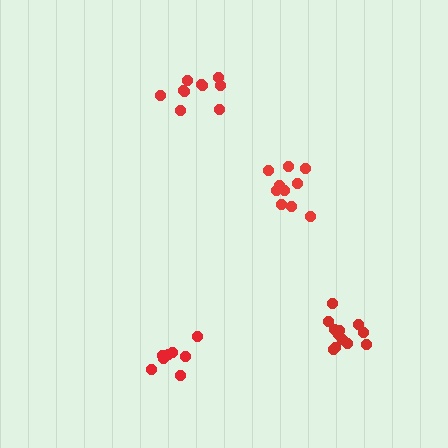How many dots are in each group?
Group 1: 9 dots, Group 2: 10 dots, Group 3: 12 dots, Group 4: 10 dots (41 total).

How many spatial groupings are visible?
There are 4 spatial groupings.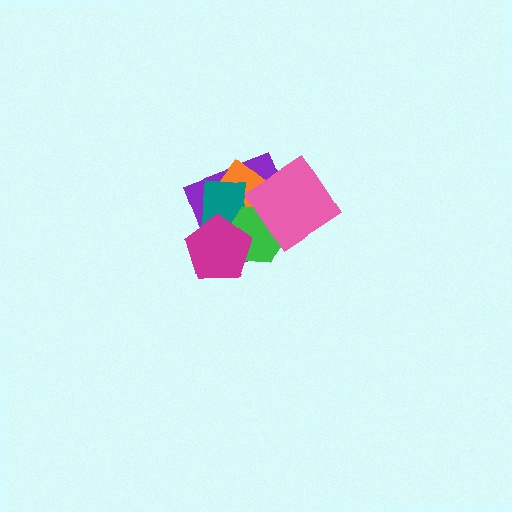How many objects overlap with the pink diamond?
4 objects overlap with the pink diamond.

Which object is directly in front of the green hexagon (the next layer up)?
The magenta pentagon is directly in front of the green hexagon.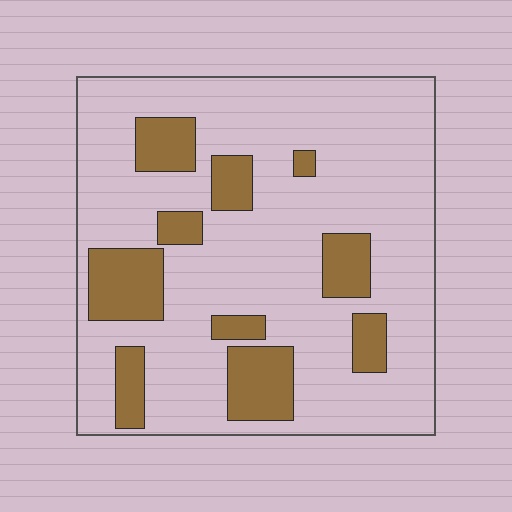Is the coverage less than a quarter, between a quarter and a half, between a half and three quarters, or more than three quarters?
Less than a quarter.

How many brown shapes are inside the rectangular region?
10.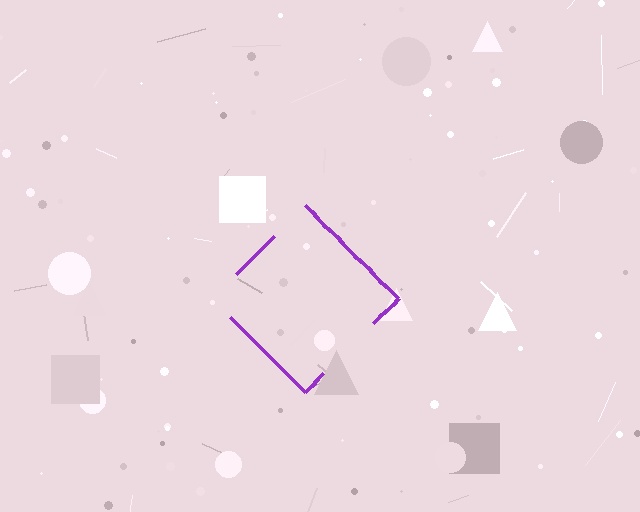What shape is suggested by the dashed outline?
The dashed outline suggests a diamond.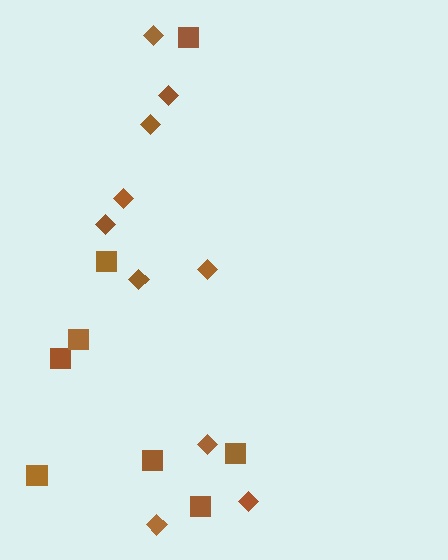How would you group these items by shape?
There are 2 groups: one group of squares (8) and one group of diamonds (10).